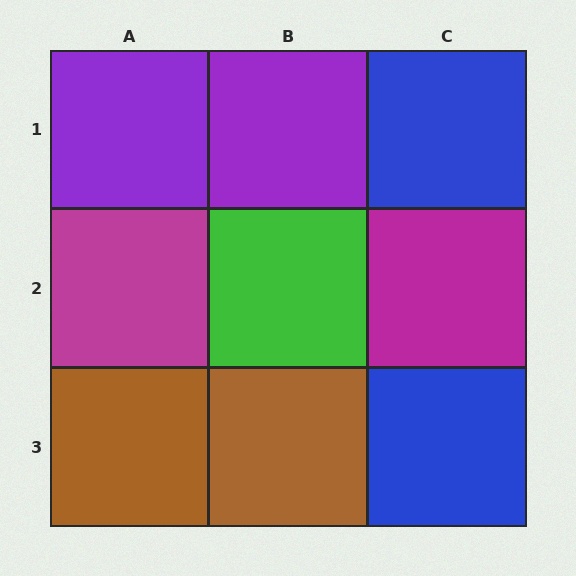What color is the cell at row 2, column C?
Magenta.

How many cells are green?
1 cell is green.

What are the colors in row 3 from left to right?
Brown, brown, blue.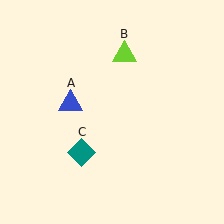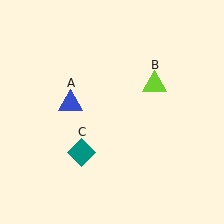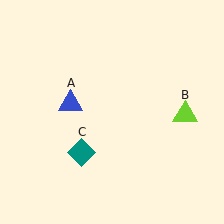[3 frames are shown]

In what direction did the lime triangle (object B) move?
The lime triangle (object B) moved down and to the right.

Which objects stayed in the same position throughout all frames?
Blue triangle (object A) and teal diamond (object C) remained stationary.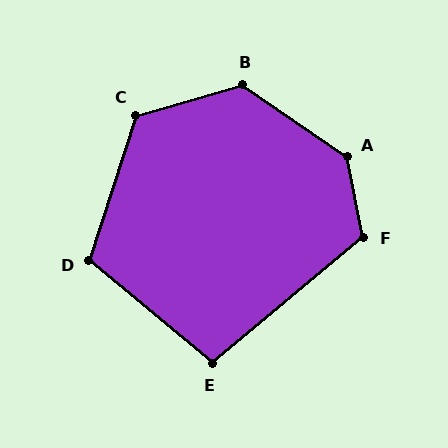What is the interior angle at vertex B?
Approximately 130 degrees (obtuse).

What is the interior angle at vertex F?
Approximately 118 degrees (obtuse).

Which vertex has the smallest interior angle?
E, at approximately 100 degrees.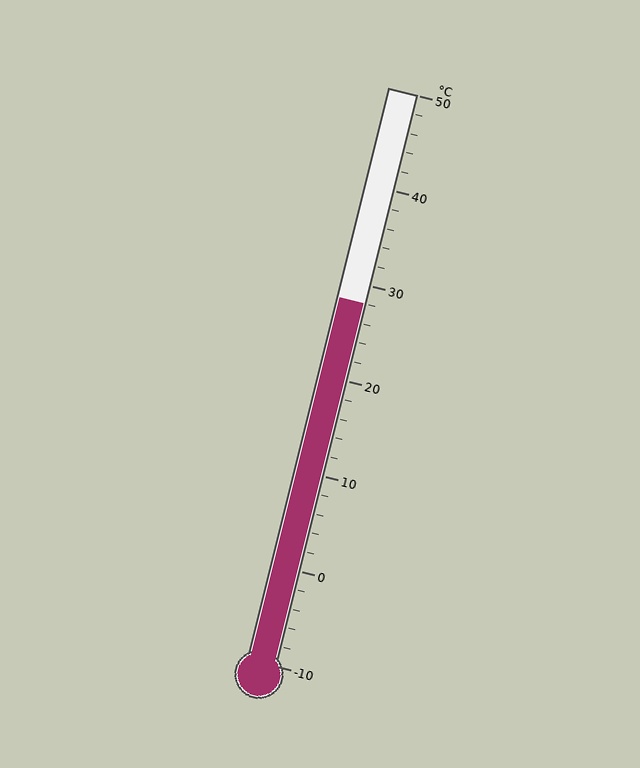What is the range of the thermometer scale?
The thermometer scale ranges from -10°C to 50°C.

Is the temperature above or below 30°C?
The temperature is below 30°C.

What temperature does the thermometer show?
The thermometer shows approximately 28°C.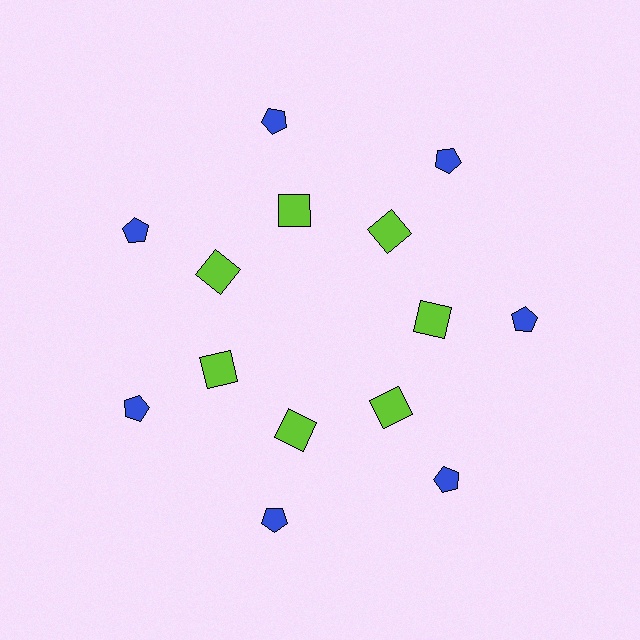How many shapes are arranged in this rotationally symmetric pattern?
There are 14 shapes, arranged in 7 groups of 2.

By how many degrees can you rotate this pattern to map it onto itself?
The pattern maps onto itself every 51 degrees of rotation.